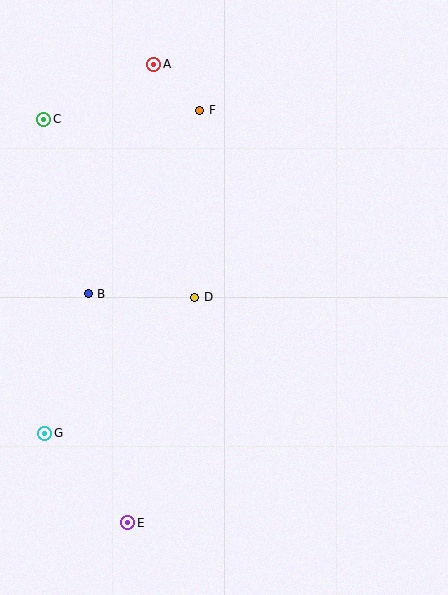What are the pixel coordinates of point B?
Point B is at (88, 294).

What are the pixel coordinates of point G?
Point G is at (45, 433).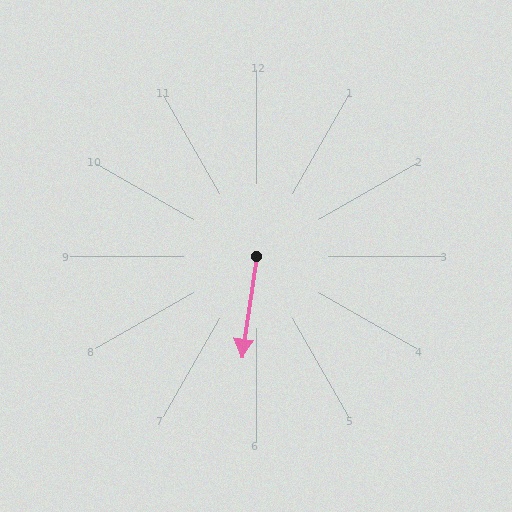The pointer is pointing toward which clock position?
Roughly 6 o'clock.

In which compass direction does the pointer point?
South.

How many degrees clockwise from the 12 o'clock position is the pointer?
Approximately 188 degrees.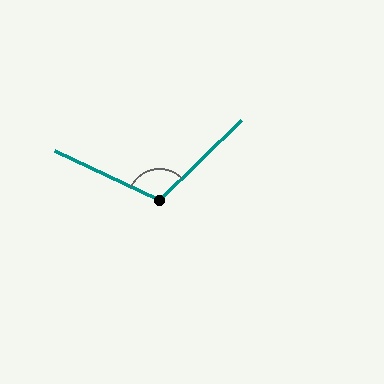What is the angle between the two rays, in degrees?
Approximately 110 degrees.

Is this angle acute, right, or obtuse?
It is obtuse.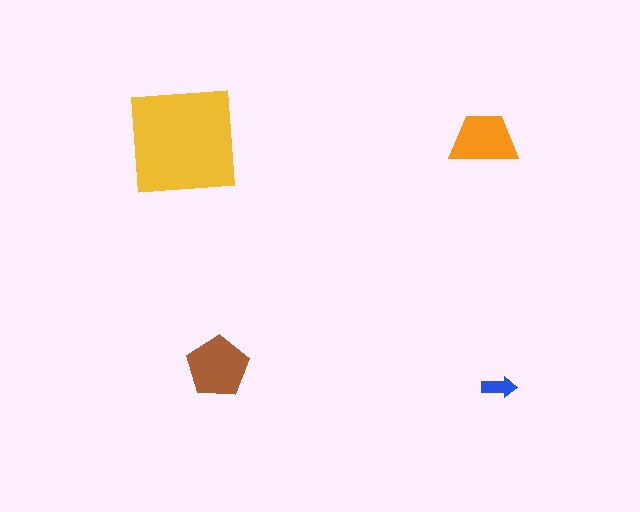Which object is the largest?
The yellow square.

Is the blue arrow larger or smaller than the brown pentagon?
Smaller.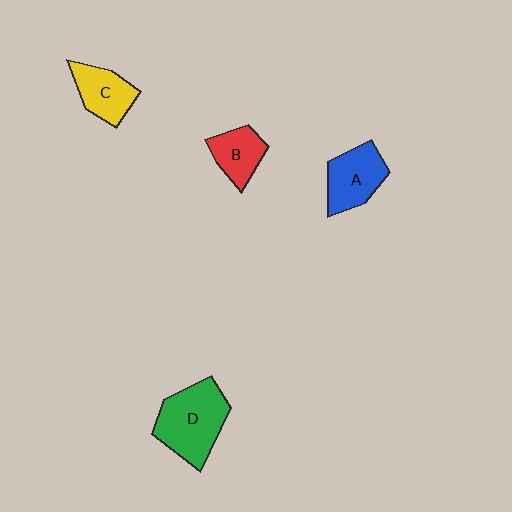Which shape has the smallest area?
Shape B (red).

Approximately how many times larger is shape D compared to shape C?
Approximately 1.6 times.